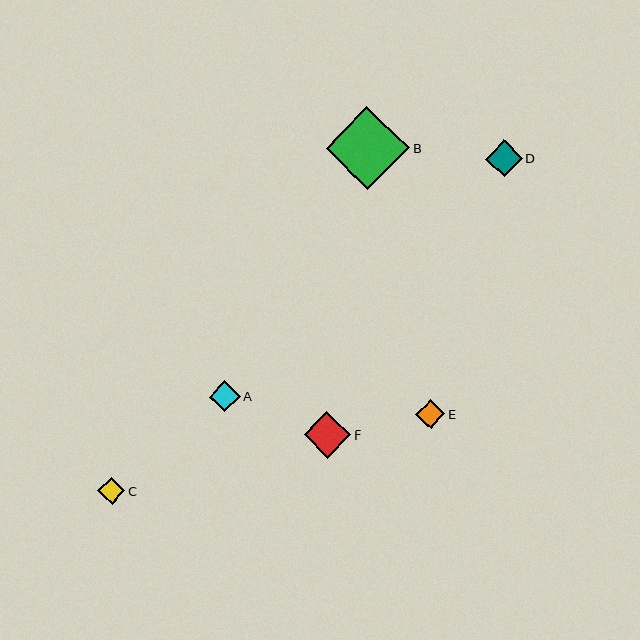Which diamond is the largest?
Diamond B is the largest with a size of approximately 83 pixels.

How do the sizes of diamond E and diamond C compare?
Diamond E and diamond C are approximately the same size.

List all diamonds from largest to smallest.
From largest to smallest: B, F, D, A, E, C.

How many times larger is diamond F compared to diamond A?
Diamond F is approximately 1.5 times the size of diamond A.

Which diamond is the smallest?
Diamond C is the smallest with a size of approximately 27 pixels.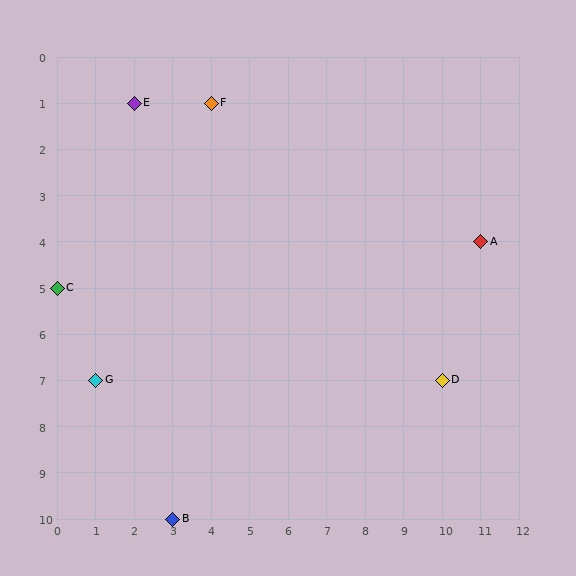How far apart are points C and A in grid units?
Points C and A are 11 columns and 1 row apart (about 11.0 grid units diagonally).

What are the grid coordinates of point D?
Point D is at grid coordinates (10, 7).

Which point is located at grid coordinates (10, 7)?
Point D is at (10, 7).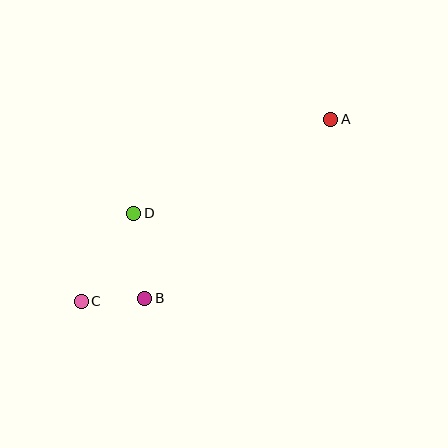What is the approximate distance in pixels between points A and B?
The distance between A and B is approximately 258 pixels.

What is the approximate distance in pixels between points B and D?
The distance between B and D is approximately 86 pixels.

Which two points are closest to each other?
Points B and C are closest to each other.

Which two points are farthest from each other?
Points A and C are farthest from each other.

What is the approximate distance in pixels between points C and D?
The distance between C and D is approximately 102 pixels.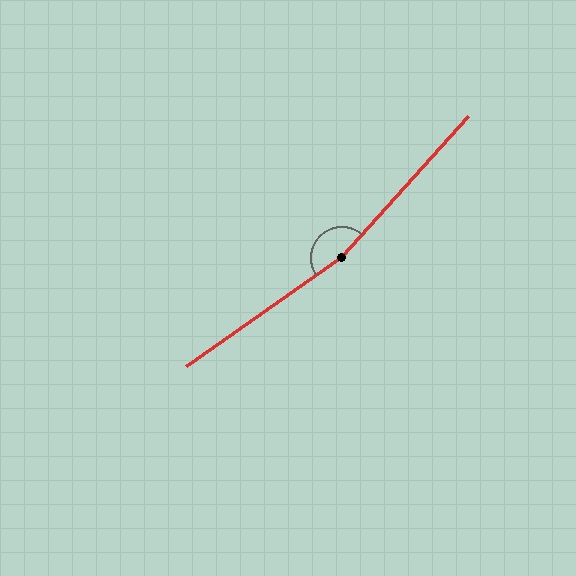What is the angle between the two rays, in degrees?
Approximately 167 degrees.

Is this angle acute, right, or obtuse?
It is obtuse.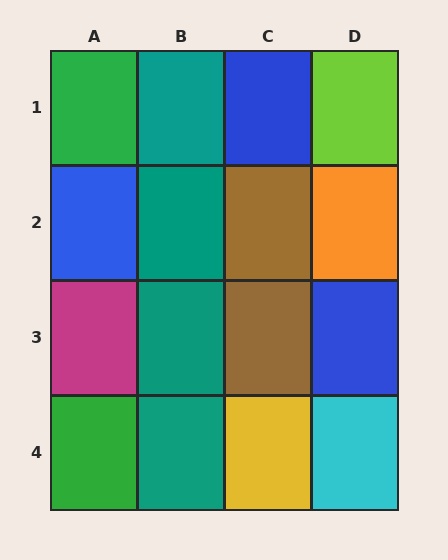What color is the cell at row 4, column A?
Green.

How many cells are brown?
2 cells are brown.